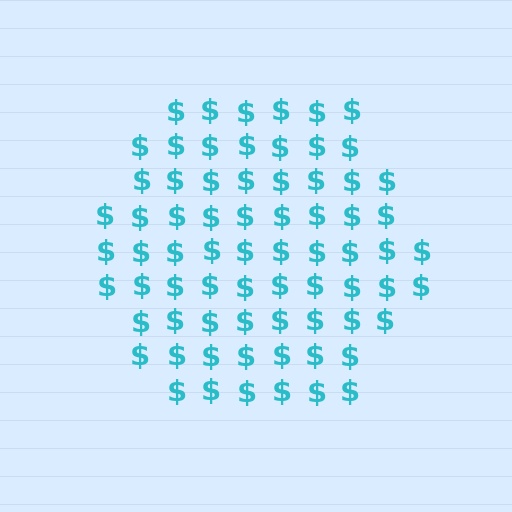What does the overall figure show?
The overall figure shows a hexagon.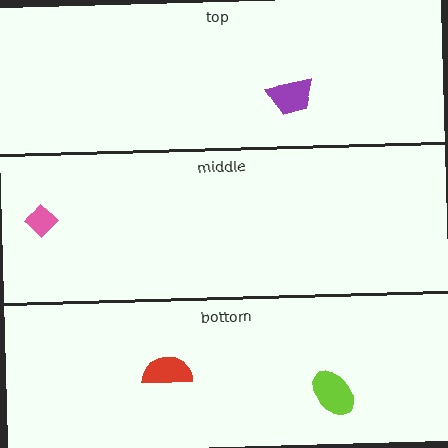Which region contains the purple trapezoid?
The top region.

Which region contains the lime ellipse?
The bottom region.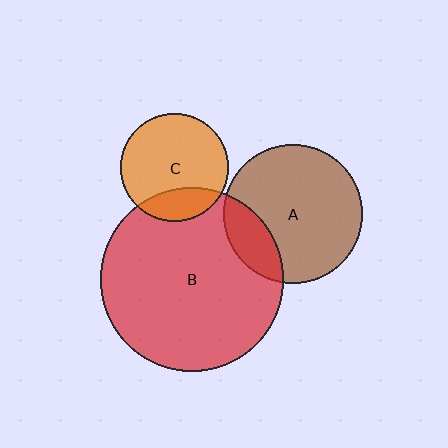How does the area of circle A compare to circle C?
Approximately 1.7 times.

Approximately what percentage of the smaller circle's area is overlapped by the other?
Approximately 20%.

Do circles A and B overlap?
Yes.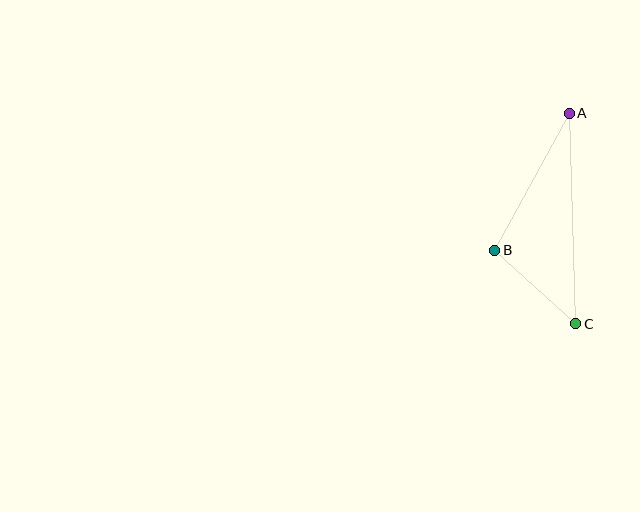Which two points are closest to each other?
Points B and C are closest to each other.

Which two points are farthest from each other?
Points A and C are farthest from each other.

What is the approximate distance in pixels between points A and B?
The distance between A and B is approximately 156 pixels.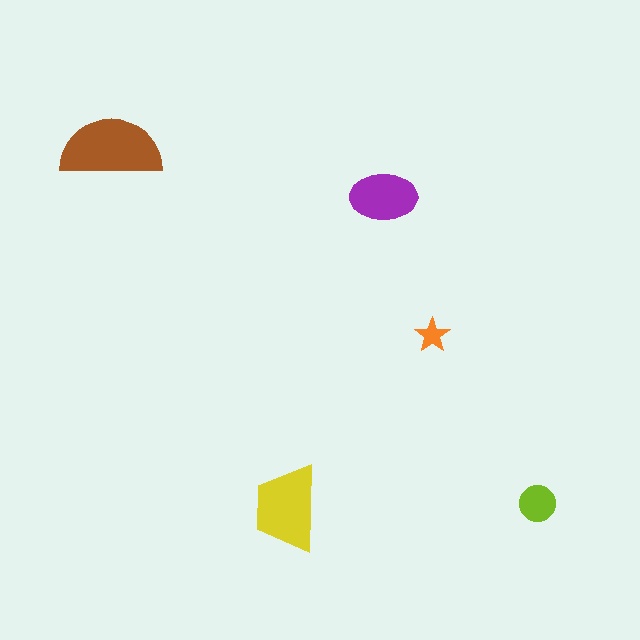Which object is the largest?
The brown semicircle.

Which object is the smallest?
The orange star.